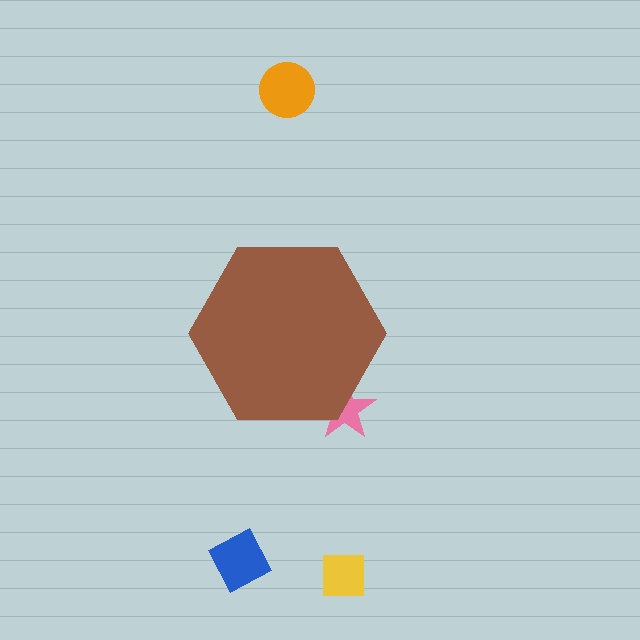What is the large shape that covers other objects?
A brown hexagon.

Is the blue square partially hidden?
No, the blue square is fully visible.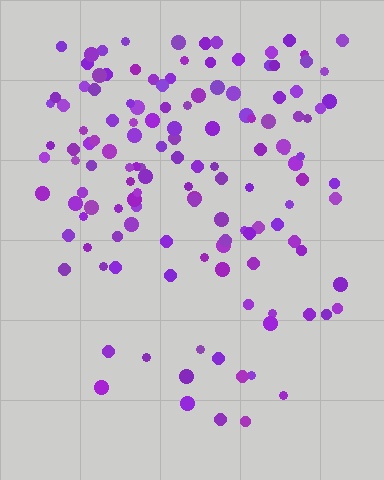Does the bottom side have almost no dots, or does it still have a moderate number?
Still a moderate number, just noticeably fewer than the top.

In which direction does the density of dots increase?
From bottom to top, with the top side densest.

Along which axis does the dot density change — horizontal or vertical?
Vertical.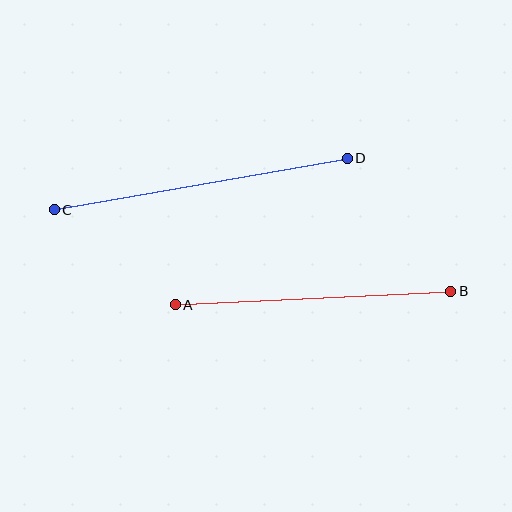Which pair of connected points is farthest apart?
Points C and D are farthest apart.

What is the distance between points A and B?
The distance is approximately 276 pixels.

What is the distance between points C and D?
The distance is approximately 297 pixels.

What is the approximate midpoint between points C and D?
The midpoint is at approximately (201, 184) pixels.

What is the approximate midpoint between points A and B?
The midpoint is at approximately (313, 298) pixels.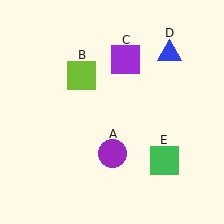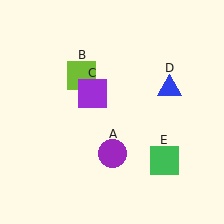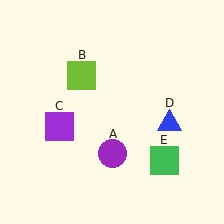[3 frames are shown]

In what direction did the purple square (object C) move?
The purple square (object C) moved down and to the left.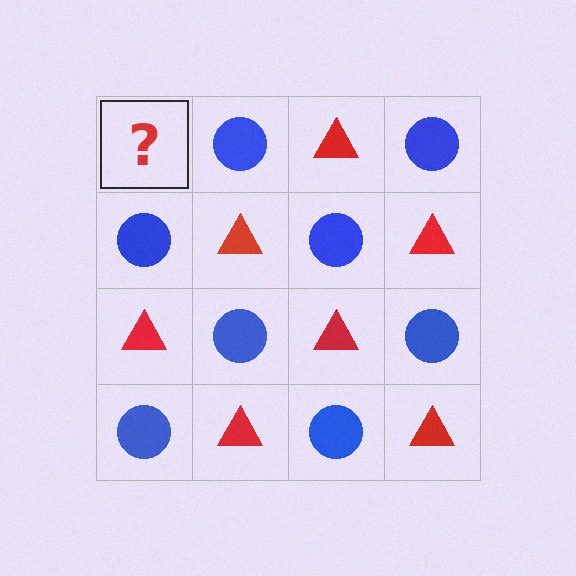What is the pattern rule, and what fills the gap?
The rule is that it alternates red triangle and blue circle in a checkerboard pattern. The gap should be filled with a red triangle.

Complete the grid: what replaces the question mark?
The question mark should be replaced with a red triangle.